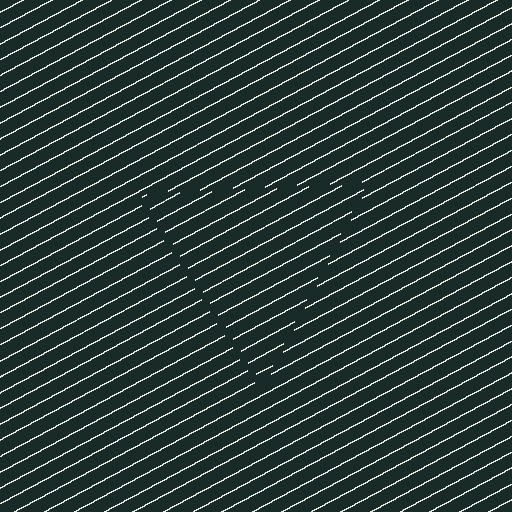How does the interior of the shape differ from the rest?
The interior of the shape contains the same grating, shifted by half a period — the contour is defined by the phase discontinuity where line-ends from the inner and outer gratings abut.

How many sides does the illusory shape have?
3 sides — the line-ends trace a triangle.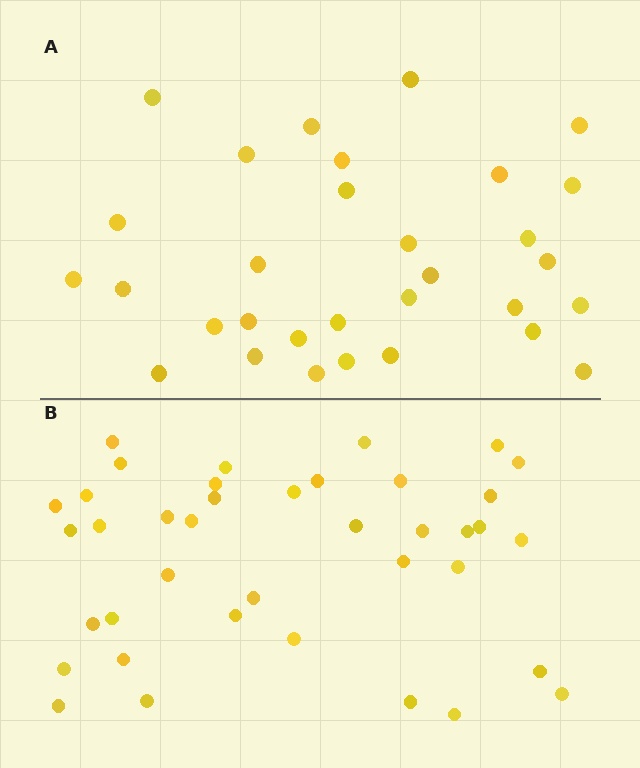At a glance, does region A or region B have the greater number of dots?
Region B (the bottom region) has more dots.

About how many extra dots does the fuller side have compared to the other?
Region B has roughly 8 or so more dots than region A.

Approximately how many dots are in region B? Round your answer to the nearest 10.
About 40 dots. (The exact count is 39, which rounds to 40.)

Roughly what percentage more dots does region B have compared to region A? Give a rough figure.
About 25% more.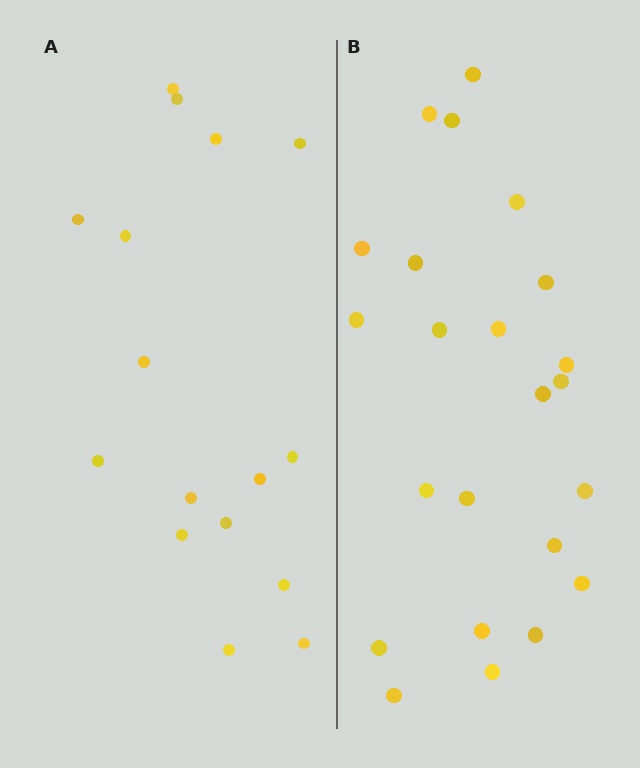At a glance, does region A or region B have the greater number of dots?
Region B (the right region) has more dots.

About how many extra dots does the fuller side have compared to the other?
Region B has roughly 8 or so more dots than region A.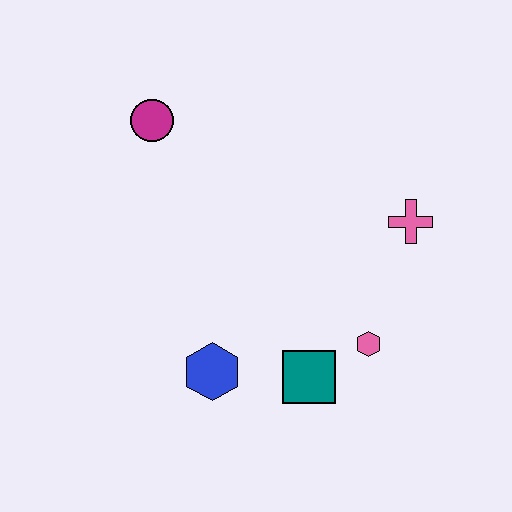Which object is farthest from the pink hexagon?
The magenta circle is farthest from the pink hexagon.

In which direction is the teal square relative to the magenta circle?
The teal square is below the magenta circle.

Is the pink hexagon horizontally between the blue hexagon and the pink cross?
Yes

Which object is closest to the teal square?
The pink hexagon is closest to the teal square.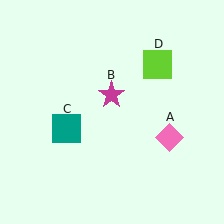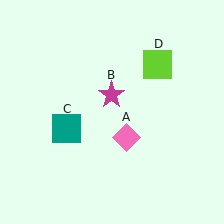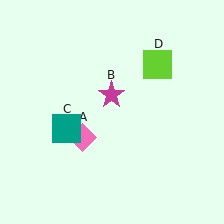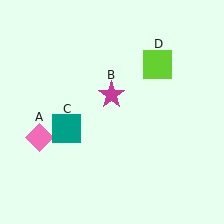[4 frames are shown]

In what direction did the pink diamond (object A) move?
The pink diamond (object A) moved left.